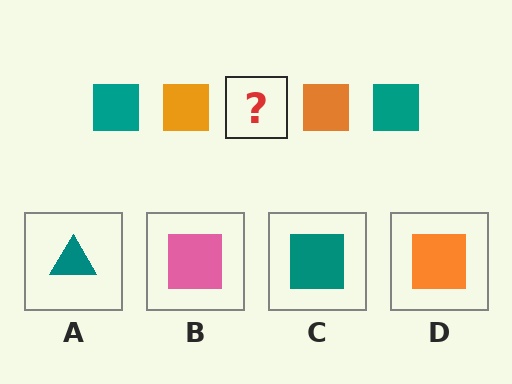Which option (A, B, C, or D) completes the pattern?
C.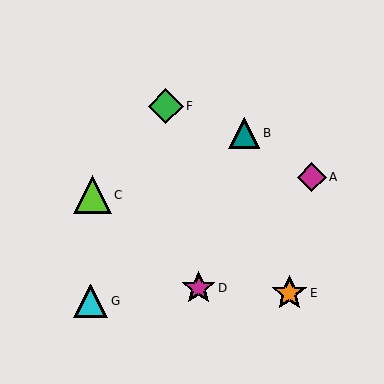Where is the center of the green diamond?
The center of the green diamond is at (166, 106).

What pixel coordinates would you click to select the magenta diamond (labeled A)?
Click at (312, 177) to select the magenta diamond A.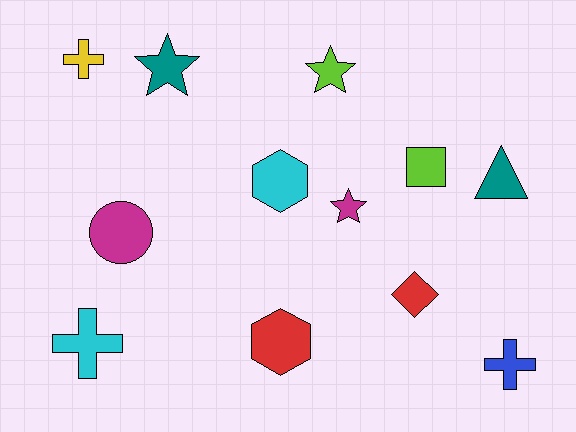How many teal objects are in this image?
There are 2 teal objects.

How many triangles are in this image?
There is 1 triangle.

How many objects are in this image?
There are 12 objects.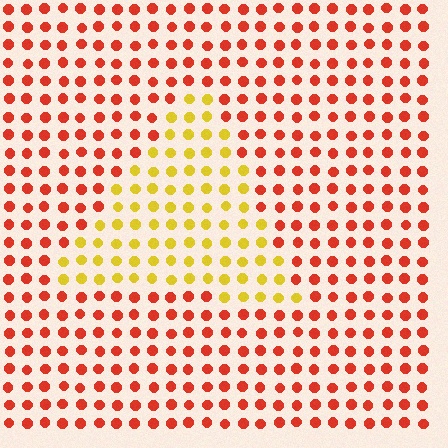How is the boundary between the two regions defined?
The boundary is defined purely by a slight shift in hue (about 49 degrees). Spacing, size, and orientation are identical on both sides.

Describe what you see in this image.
The image is filled with small red elements in a uniform arrangement. A triangle-shaped region is visible where the elements are tinted to a slightly different hue, forming a subtle color boundary.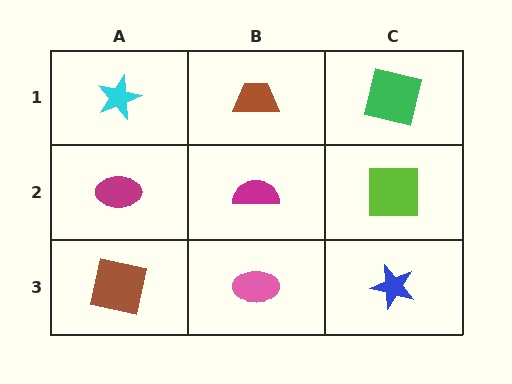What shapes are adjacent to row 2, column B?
A brown trapezoid (row 1, column B), a pink ellipse (row 3, column B), a magenta ellipse (row 2, column A), a lime square (row 2, column C).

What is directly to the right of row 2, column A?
A magenta semicircle.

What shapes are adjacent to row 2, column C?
A green square (row 1, column C), a blue star (row 3, column C), a magenta semicircle (row 2, column B).